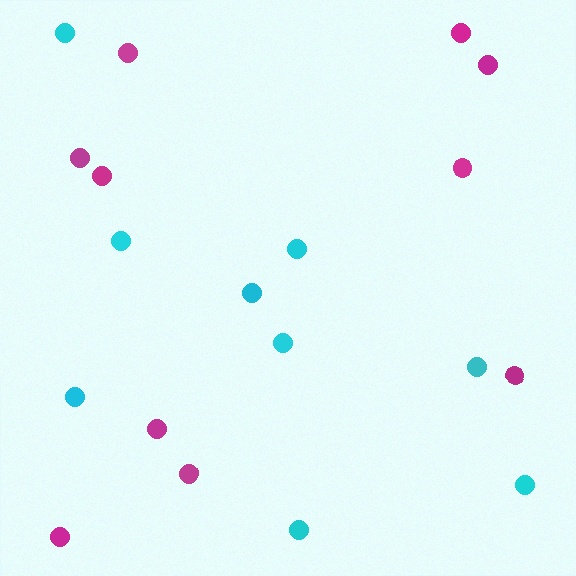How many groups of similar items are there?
There are 2 groups: one group of cyan circles (9) and one group of magenta circles (10).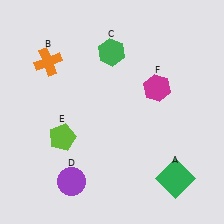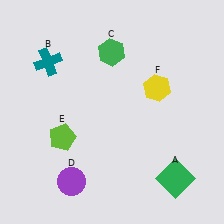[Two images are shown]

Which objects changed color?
B changed from orange to teal. F changed from magenta to yellow.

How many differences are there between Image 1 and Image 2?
There are 2 differences between the two images.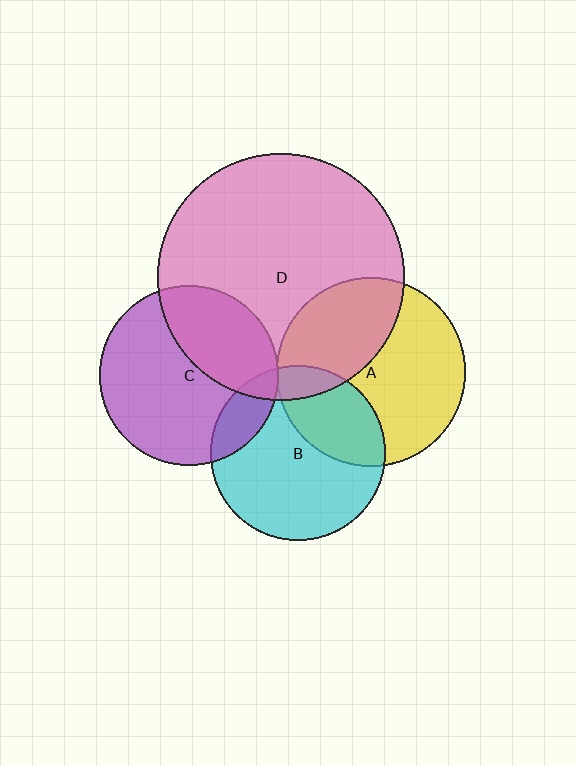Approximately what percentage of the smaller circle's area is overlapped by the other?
Approximately 15%.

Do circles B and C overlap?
Yes.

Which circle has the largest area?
Circle D (pink).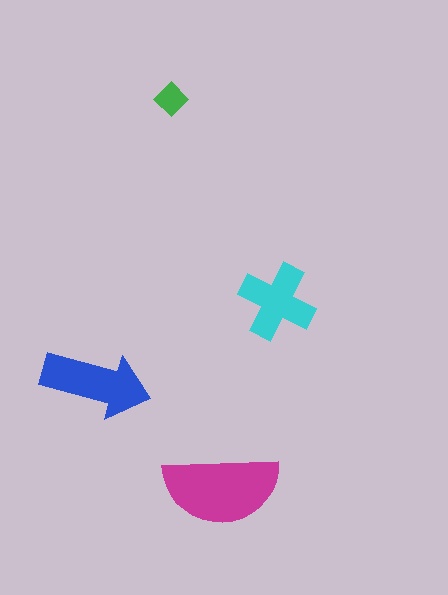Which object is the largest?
The magenta semicircle.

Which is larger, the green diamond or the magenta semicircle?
The magenta semicircle.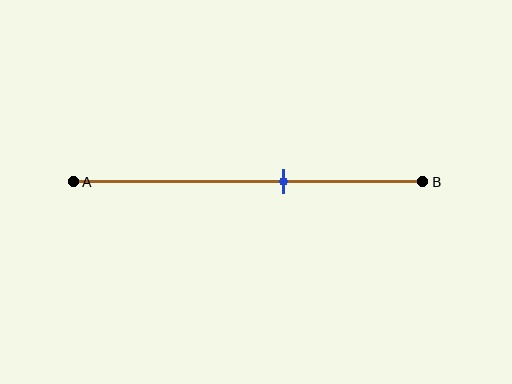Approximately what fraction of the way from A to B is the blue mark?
The blue mark is approximately 60% of the way from A to B.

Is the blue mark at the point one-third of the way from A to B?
No, the mark is at about 60% from A, not at the 33% one-third point.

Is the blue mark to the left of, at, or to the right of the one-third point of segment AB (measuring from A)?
The blue mark is to the right of the one-third point of segment AB.